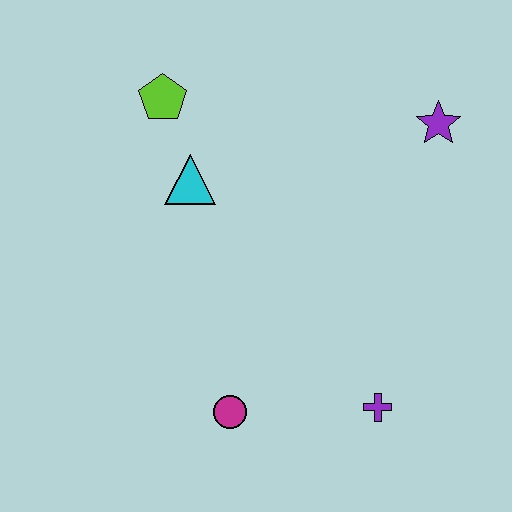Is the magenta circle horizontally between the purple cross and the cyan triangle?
Yes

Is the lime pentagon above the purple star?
Yes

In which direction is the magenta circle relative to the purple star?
The magenta circle is below the purple star.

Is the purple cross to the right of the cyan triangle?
Yes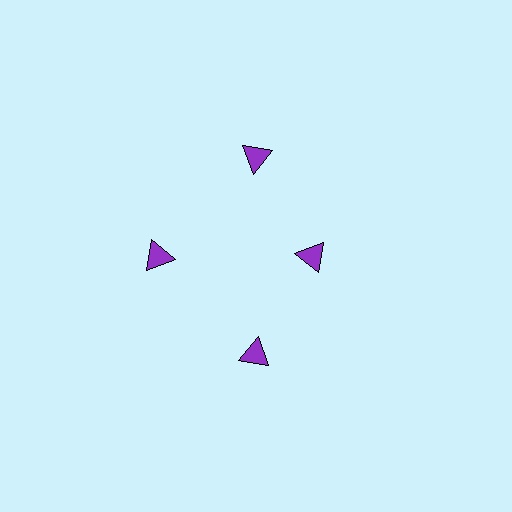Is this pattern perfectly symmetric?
No. The 4 purple triangles are arranged in a ring, but one element near the 3 o'clock position is pulled inward toward the center, breaking the 4-fold rotational symmetry.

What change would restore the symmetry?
The symmetry would be restored by moving it outward, back onto the ring so that all 4 triangles sit at equal angles and equal distance from the center.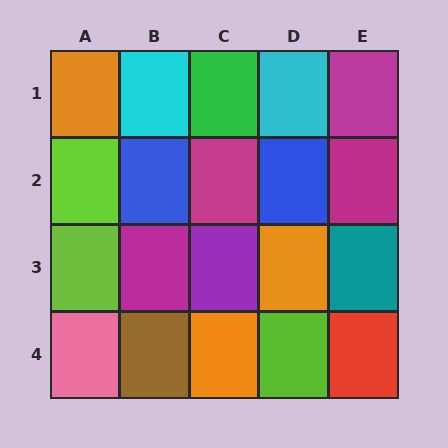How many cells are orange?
3 cells are orange.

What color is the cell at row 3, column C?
Purple.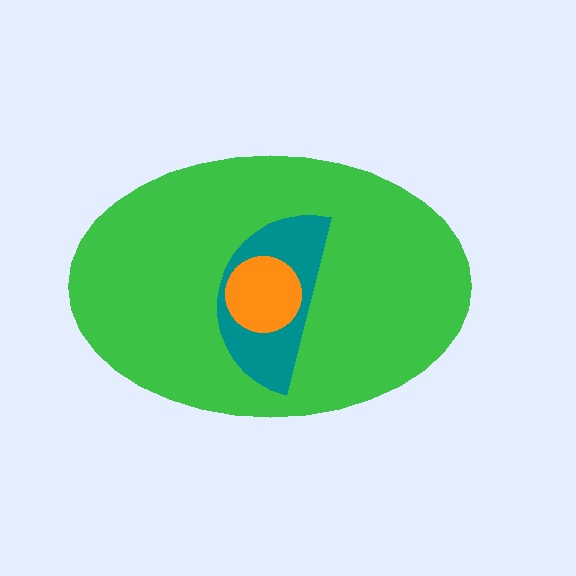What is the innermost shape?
The orange circle.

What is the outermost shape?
The green ellipse.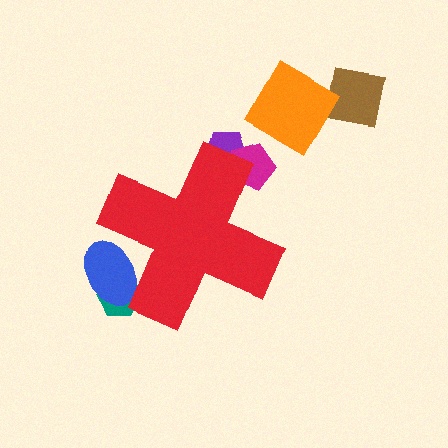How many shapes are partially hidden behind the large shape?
4 shapes are partially hidden.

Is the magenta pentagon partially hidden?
Yes, the magenta pentagon is partially hidden behind the red cross.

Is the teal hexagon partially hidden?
Yes, the teal hexagon is partially hidden behind the red cross.